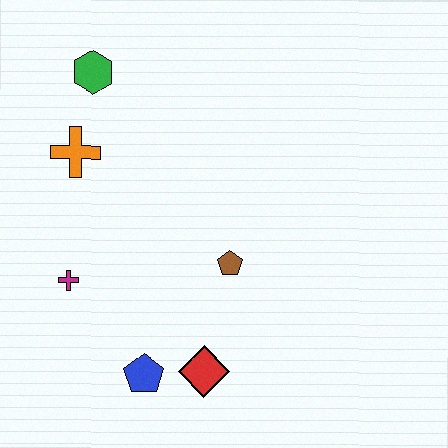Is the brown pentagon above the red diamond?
Yes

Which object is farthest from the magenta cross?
The green hexagon is farthest from the magenta cross.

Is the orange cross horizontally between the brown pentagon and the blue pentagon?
No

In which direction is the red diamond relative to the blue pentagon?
The red diamond is to the right of the blue pentagon.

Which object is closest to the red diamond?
The blue pentagon is closest to the red diamond.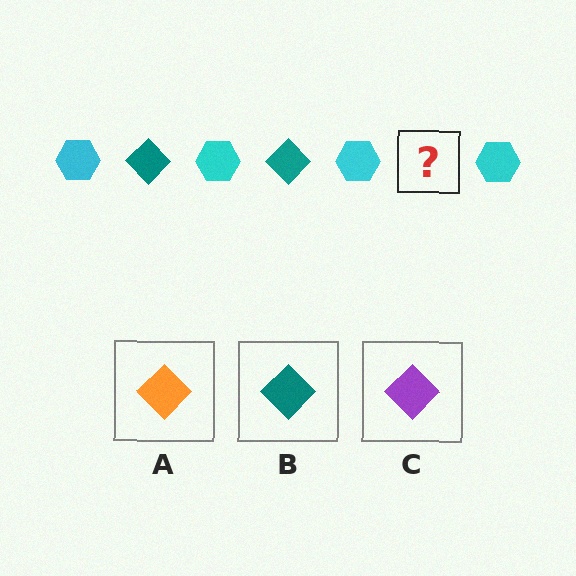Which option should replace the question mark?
Option B.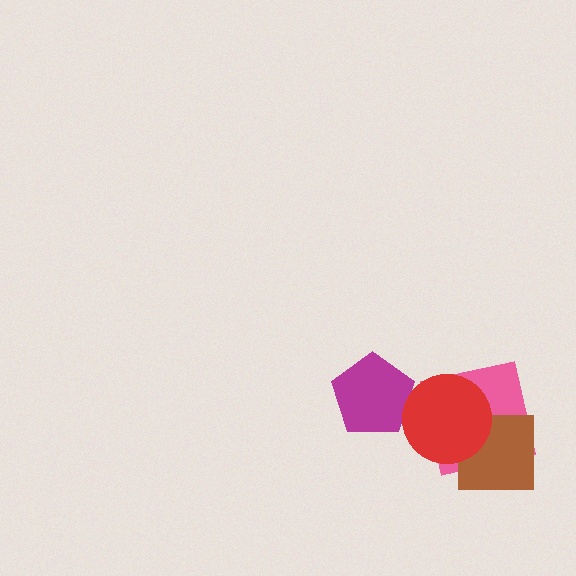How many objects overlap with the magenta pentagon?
1 object overlaps with the magenta pentagon.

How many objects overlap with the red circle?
3 objects overlap with the red circle.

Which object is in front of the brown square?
The red circle is in front of the brown square.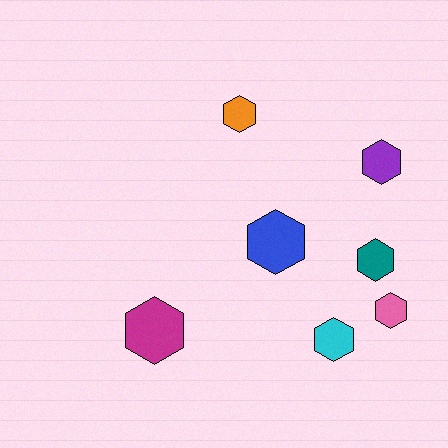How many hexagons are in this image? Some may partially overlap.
There are 7 hexagons.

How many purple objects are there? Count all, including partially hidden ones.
There is 1 purple object.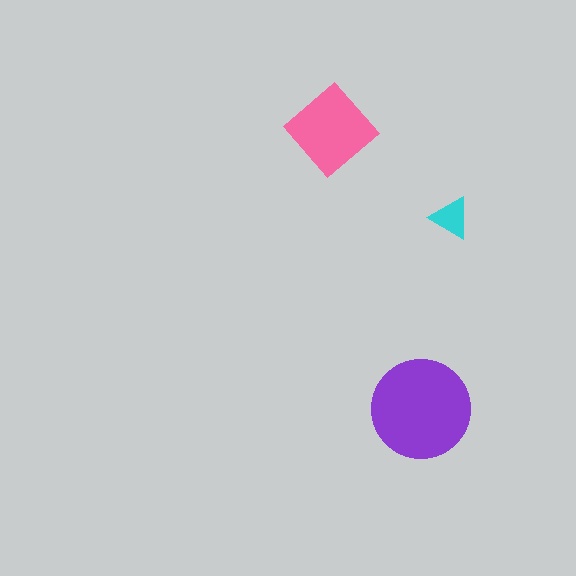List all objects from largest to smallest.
The purple circle, the pink diamond, the cyan triangle.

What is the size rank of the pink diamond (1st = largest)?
2nd.